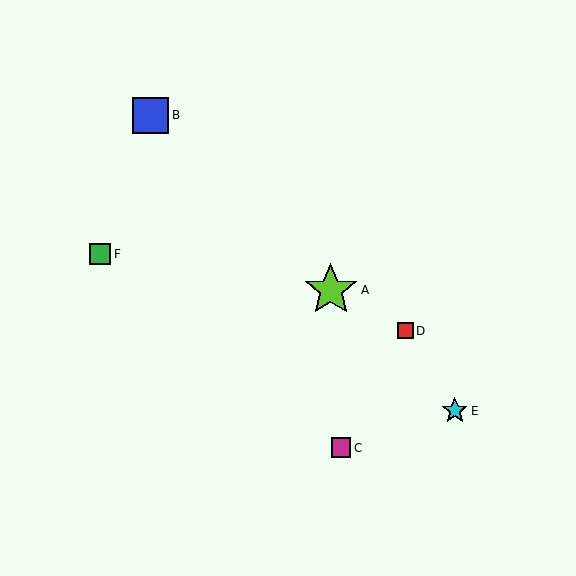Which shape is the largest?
The lime star (labeled A) is the largest.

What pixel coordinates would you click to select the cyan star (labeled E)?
Click at (455, 411) to select the cyan star E.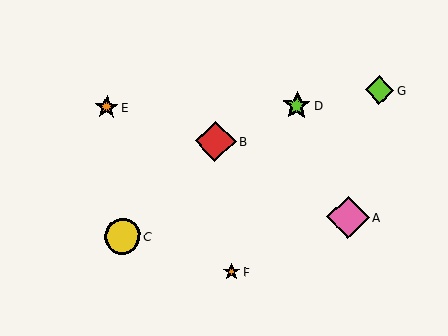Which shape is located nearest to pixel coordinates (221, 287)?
The orange star (labeled F) at (231, 272) is nearest to that location.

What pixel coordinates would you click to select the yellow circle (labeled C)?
Click at (123, 236) to select the yellow circle C.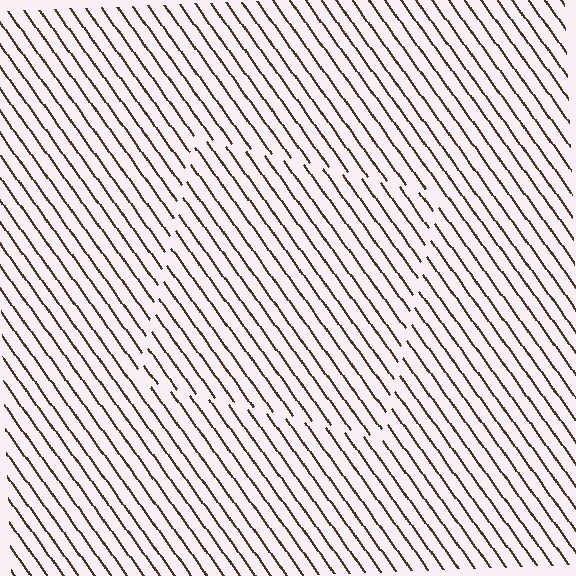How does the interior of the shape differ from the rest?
The interior of the shape contains the same grating, shifted by half a period — the contour is defined by the phase discontinuity where line-ends from the inner and outer gratings abut.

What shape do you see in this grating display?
An illusory square. The interior of the shape contains the same grating, shifted by half a period — the contour is defined by the phase discontinuity where line-ends from the inner and outer gratings abut.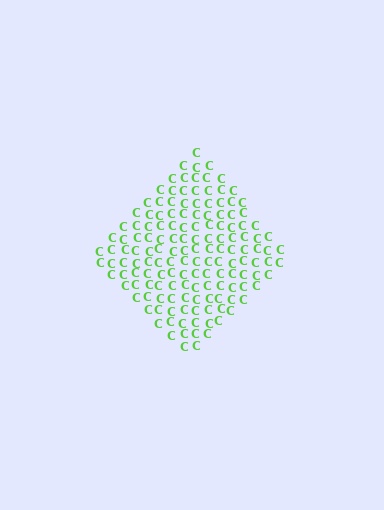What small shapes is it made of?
It is made of small letter C's.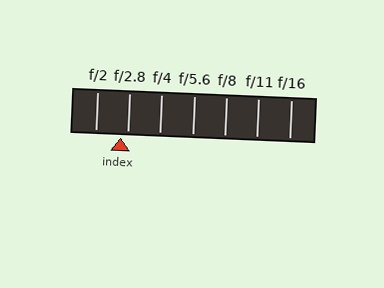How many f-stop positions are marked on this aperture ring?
There are 7 f-stop positions marked.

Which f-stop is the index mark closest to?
The index mark is closest to f/2.8.